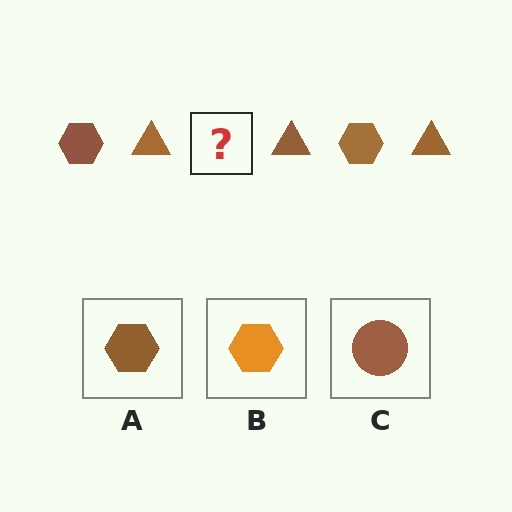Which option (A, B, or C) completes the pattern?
A.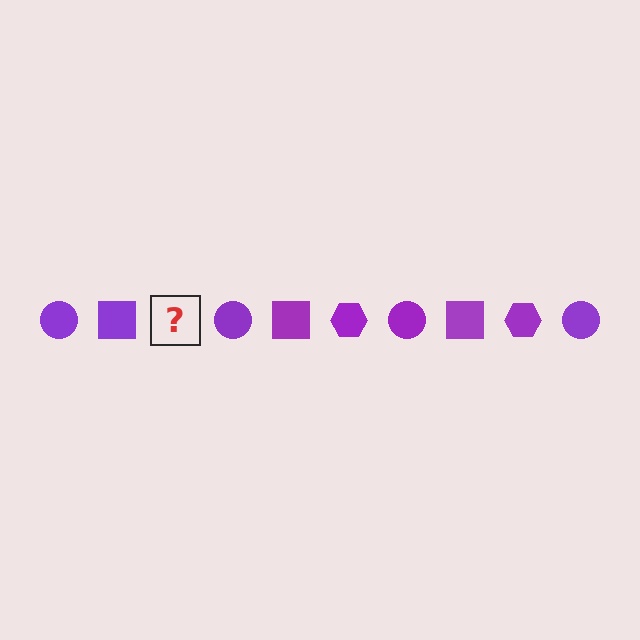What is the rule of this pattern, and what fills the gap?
The rule is that the pattern cycles through circle, square, hexagon shapes in purple. The gap should be filled with a purple hexagon.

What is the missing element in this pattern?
The missing element is a purple hexagon.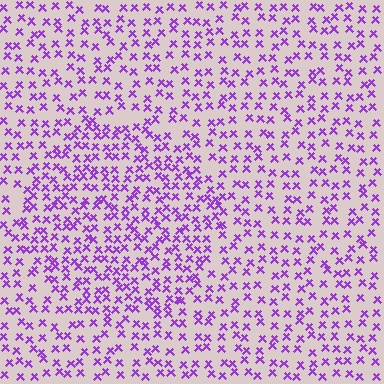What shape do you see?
I see a circle.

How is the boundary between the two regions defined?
The boundary is defined by a change in element density (approximately 1.6x ratio). All elements are the same color, size, and shape.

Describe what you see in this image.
The image contains small purple elements arranged at two different densities. A circle-shaped region is visible where the elements are more densely packed than the surrounding area.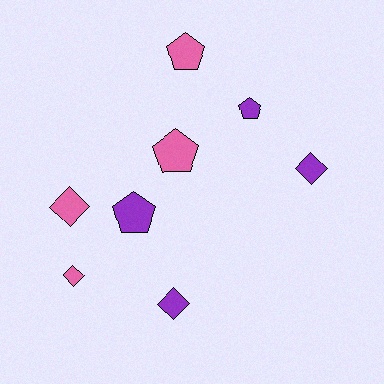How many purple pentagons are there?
There are 2 purple pentagons.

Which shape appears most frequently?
Pentagon, with 4 objects.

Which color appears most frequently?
Purple, with 4 objects.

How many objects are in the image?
There are 8 objects.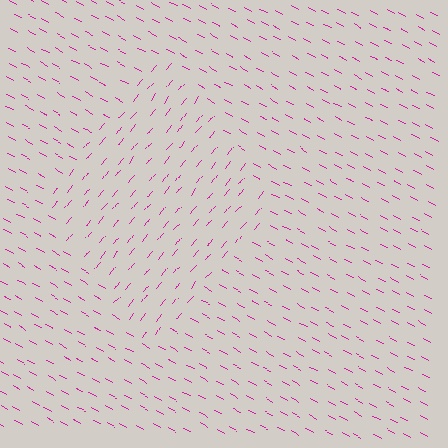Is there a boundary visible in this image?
Yes, there is a texture boundary formed by a change in line orientation.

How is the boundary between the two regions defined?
The boundary is defined purely by a change in line orientation (approximately 80 degrees difference). All lines are the same color and thickness.